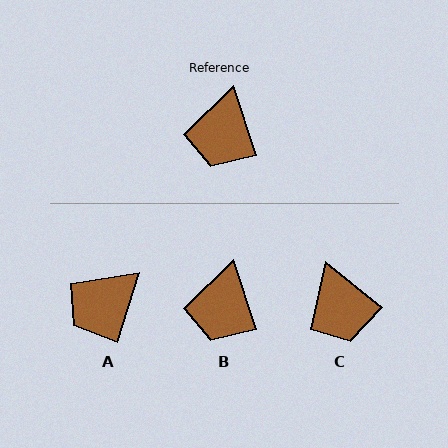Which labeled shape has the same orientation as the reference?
B.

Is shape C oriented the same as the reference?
No, it is off by about 33 degrees.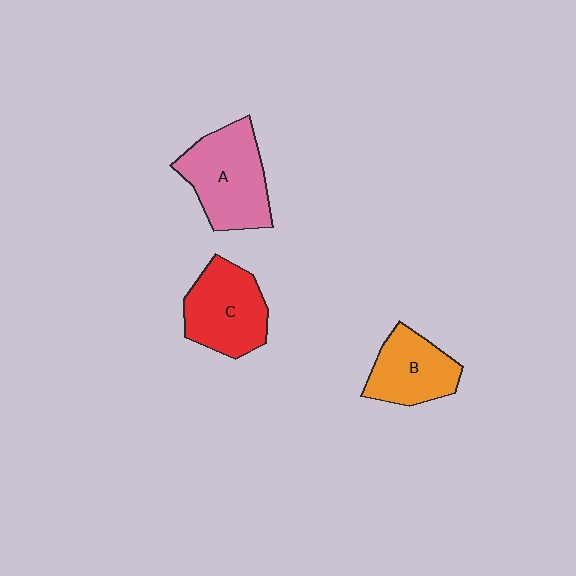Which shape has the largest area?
Shape A (pink).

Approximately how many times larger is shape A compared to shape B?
Approximately 1.4 times.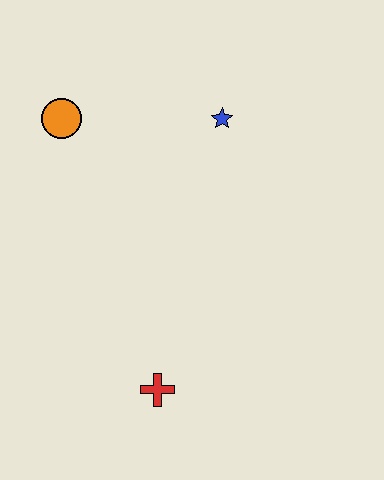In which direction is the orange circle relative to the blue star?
The orange circle is to the left of the blue star.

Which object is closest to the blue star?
The orange circle is closest to the blue star.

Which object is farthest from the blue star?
The red cross is farthest from the blue star.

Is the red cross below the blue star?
Yes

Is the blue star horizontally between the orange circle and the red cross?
No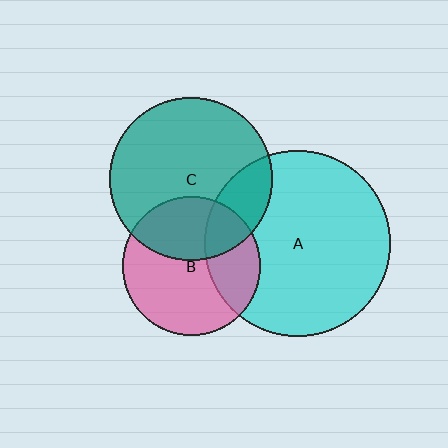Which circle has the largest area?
Circle A (cyan).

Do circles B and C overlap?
Yes.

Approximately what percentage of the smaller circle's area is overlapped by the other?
Approximately 35%.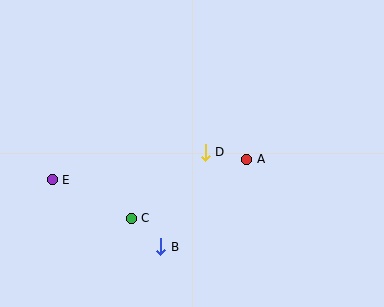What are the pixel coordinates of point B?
Point B is at (161, 247).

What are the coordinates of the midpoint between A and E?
The midpoint between A and E is at (149, 169).